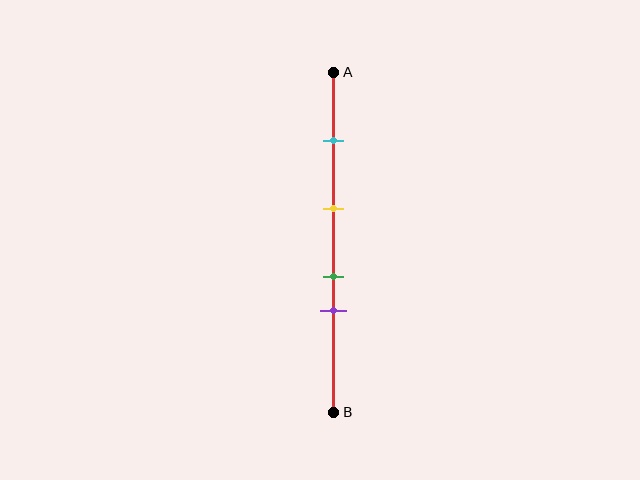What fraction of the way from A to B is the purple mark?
The purple mark is approximately 70% (0.7) of the way from A to B.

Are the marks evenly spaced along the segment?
No, the marks are not evenly spaced.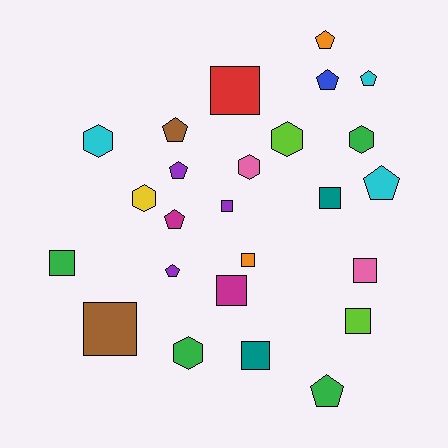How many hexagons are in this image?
There are 6 hexagons.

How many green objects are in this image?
There are 4 green objects.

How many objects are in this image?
There are 25 objects.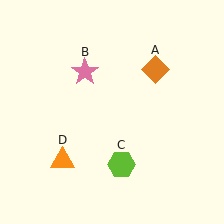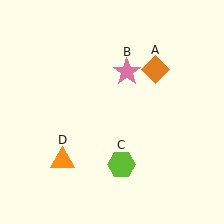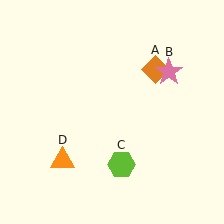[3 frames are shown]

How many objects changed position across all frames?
1 object changed position: pink star (object B).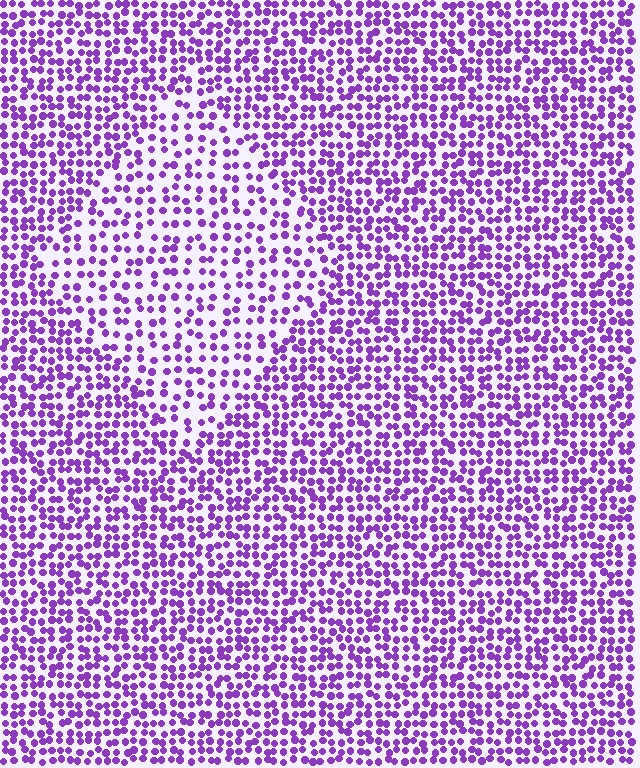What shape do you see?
I see a diamond.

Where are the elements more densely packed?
The elements are more densely packed outside the diamond boundary.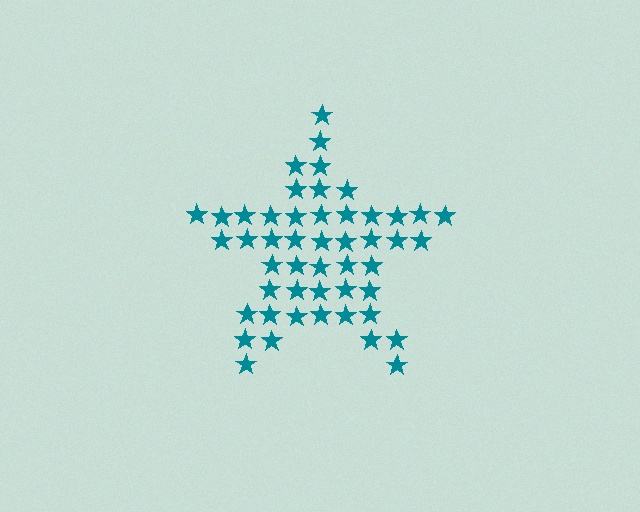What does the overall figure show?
The overall figure shows a star.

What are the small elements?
The small elements are stars.